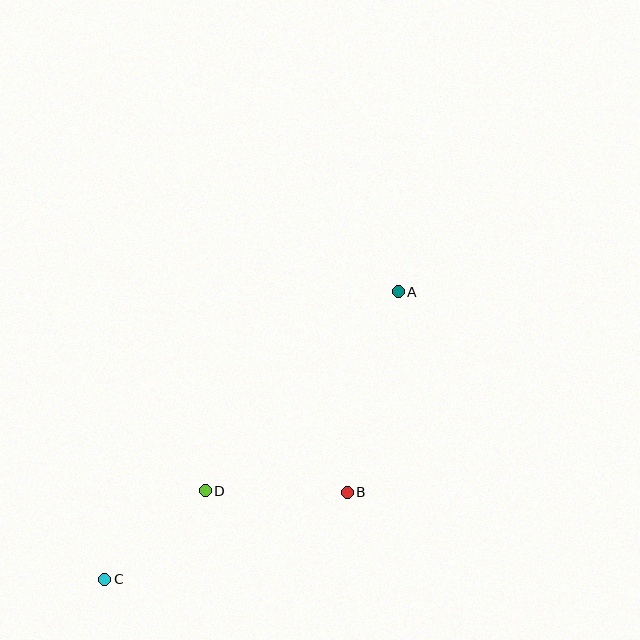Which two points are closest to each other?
Points C and D are closest to each other.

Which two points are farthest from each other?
Points A and C are farthest from each other.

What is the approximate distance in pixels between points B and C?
The distance between B and C is approximately 258 pixels.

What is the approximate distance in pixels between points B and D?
The distance between B and D is approximately 142 pixels.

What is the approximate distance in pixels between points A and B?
The distance between A and B is approximately 207 pixels.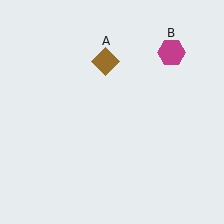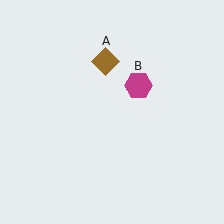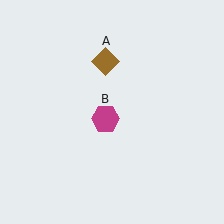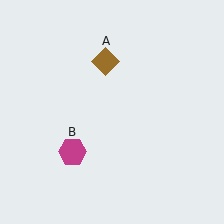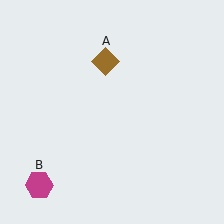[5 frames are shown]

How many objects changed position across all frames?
1 object changed position: magenta hexagon (object B).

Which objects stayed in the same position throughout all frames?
Brown diamond (object A) remained stationary.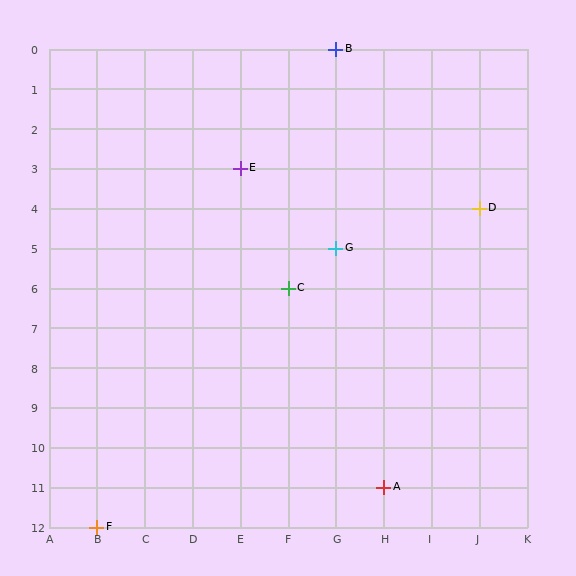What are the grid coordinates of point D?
Point D is at grid coordinates (J, 4).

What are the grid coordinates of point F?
Point F is at grid coordinates (B, 12).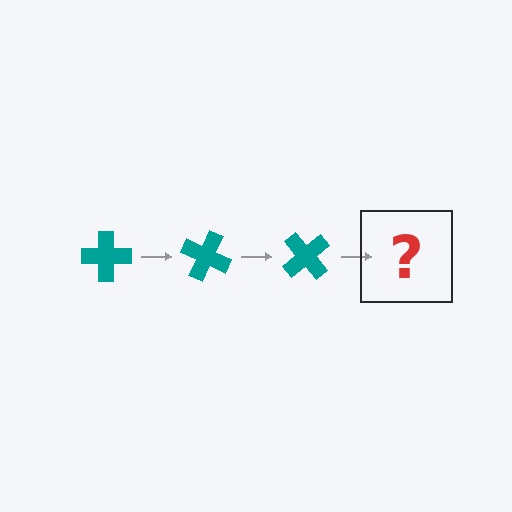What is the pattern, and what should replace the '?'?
The pattern is that the cross rotates 25 degrees each step. The '?' should be a teal cross rotated 75 degrees.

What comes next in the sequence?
The next element should be a teal cross rotated 75 degrees.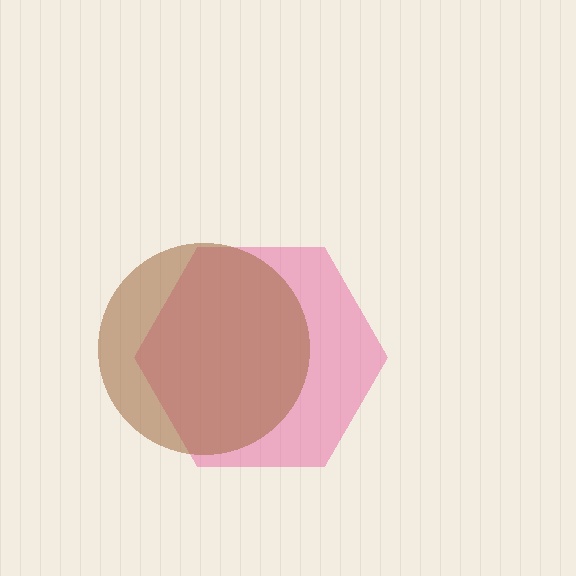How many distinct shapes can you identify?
There are 2 distinct shapes: a pink hexagon, a brown circle.